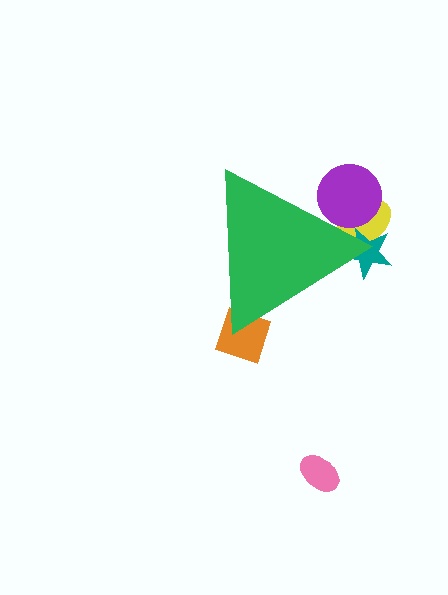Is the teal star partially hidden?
Yes, the teal star is partially hidden behind the green triangle.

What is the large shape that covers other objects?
A green triangle.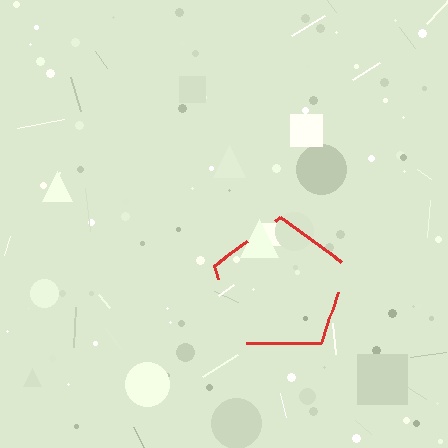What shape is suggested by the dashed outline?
The dashed outline suggests a pentagon.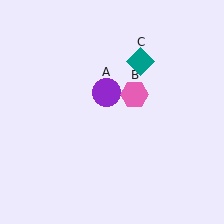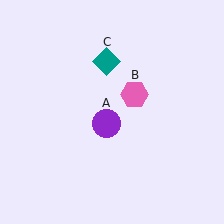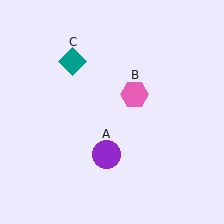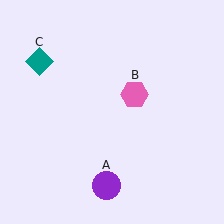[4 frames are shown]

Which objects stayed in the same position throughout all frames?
Pink hexagon (object B) remained stationary.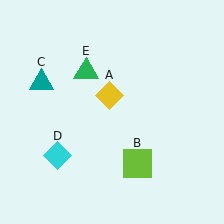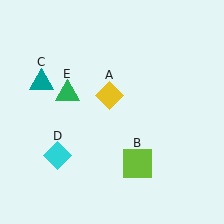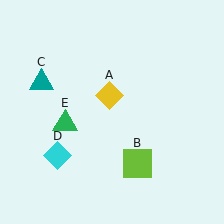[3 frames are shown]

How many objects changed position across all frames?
1 object changed position: green triangle (object E).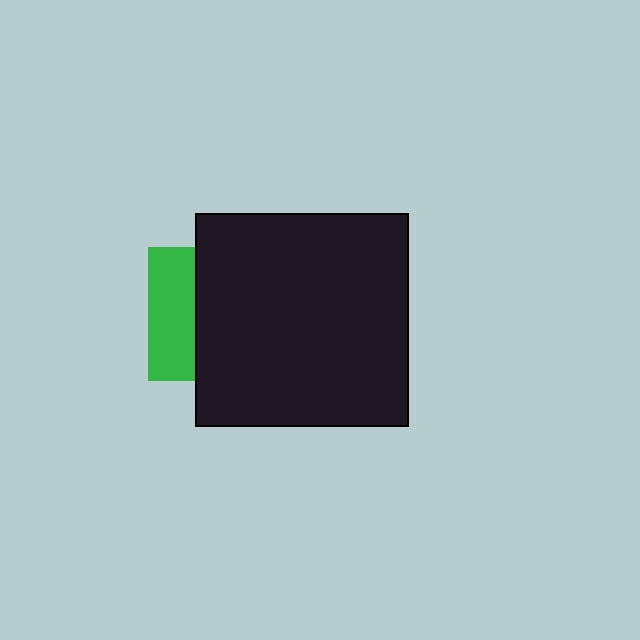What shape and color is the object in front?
The object in front is a black square.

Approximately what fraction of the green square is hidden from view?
Roughly 64% of the green square is hidden behind the black square.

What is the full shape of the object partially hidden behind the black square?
The partially hidden object is a green square.